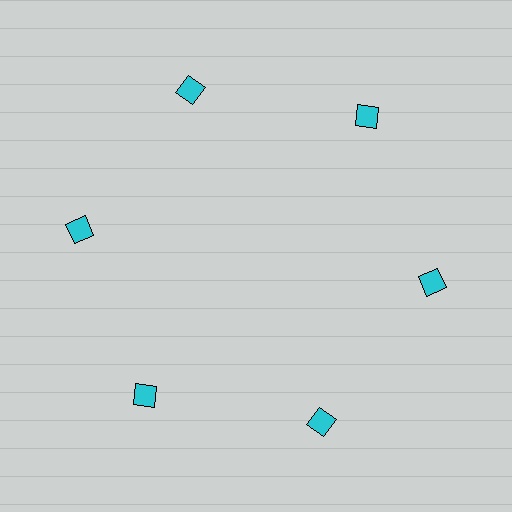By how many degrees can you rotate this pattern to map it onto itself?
The pattern maps onto itself every 60 degrees of rotation.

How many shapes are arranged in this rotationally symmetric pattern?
There are 6 shapes, arranged in 6 groups of 1.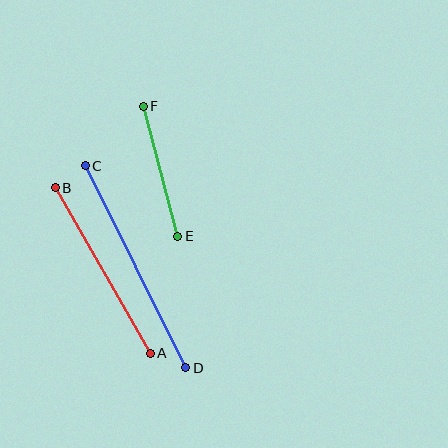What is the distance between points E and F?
The distance is approximately 134 pixels.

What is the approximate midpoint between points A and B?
The midpoint is at approximately (103, 271) pixels.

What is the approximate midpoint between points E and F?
The midpoint is at approximately (161, 171) pixels.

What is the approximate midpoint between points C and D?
The midpoint is at approximately (136, 267) pixels.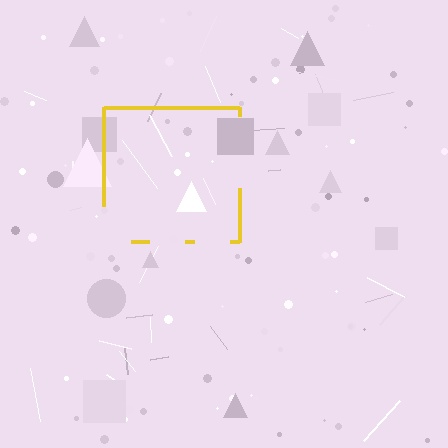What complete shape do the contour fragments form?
The contour fragments form a square.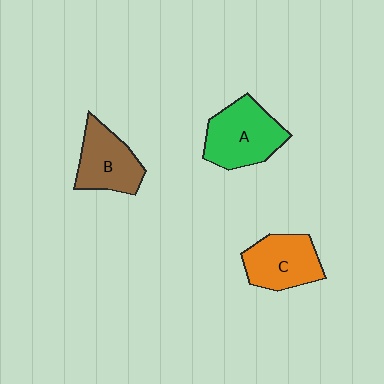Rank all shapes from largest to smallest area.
From largest to smallest: A (green), C (orange), B (brown).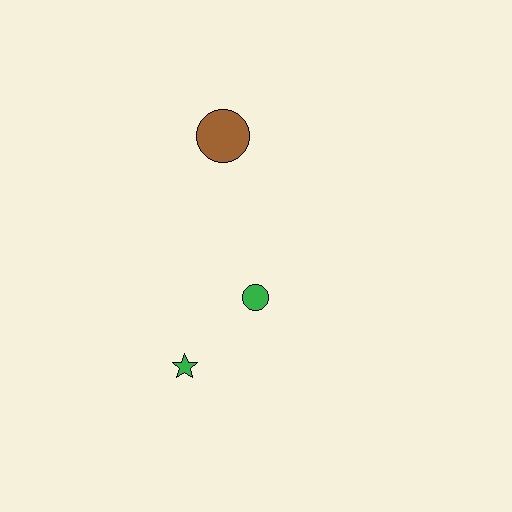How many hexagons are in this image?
There are no hexagons.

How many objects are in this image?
There are 3 objects.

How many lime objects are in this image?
There are no lime objects.